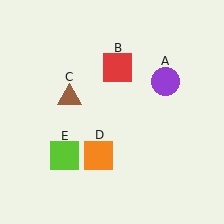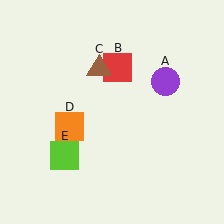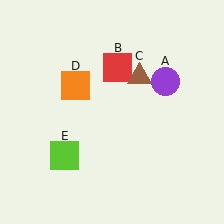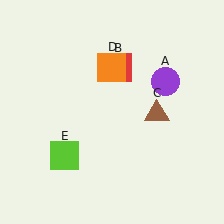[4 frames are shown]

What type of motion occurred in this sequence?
The brown triangle (object C), orange square (object D) rotated clockwise around the center of the scene.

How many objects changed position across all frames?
2 objects changed position: brown triangle (object C), orange square (object D).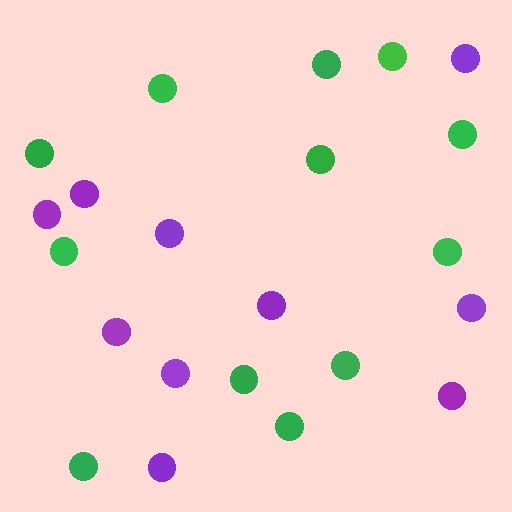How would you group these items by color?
There are 2 groups: one group of green circles (12) and one group of purple circles (10).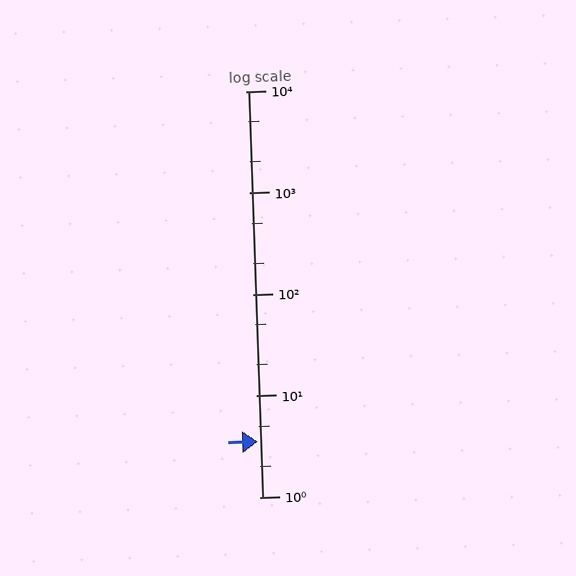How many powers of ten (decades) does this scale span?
The scale spans 4 decades, from 1 to 10000.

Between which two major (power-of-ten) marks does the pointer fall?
The pointer is between 1 and 10.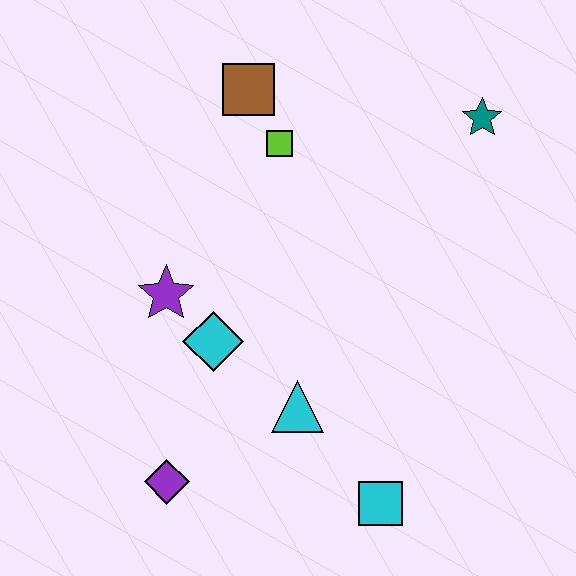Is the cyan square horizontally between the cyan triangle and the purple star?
No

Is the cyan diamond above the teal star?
No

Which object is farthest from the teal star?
The purple diamond is farthest from the teal star.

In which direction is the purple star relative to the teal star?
The purple star is to the left of the teal star.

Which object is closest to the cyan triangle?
The cyan diamond is closest to the cyan triangle.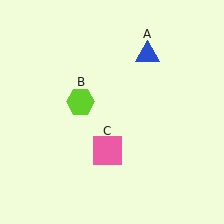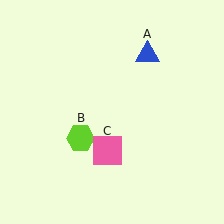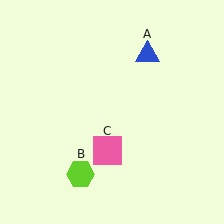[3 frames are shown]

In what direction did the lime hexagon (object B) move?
The lime hexagon (object B) moved down.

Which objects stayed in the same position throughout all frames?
Blue triangle (object A) and pink square (object C) remained stationary.